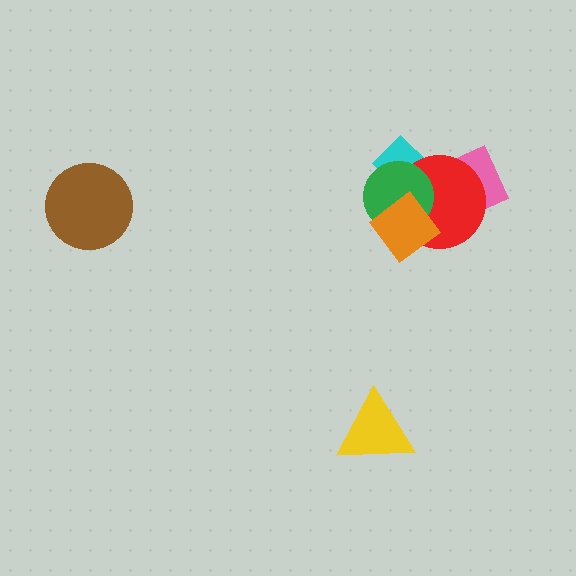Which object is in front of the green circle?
The orange diamond is in front of the green circle.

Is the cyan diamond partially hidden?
Yes, it is partially covered by another shape.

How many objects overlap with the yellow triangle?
0 objects overlap with the yellow triangle.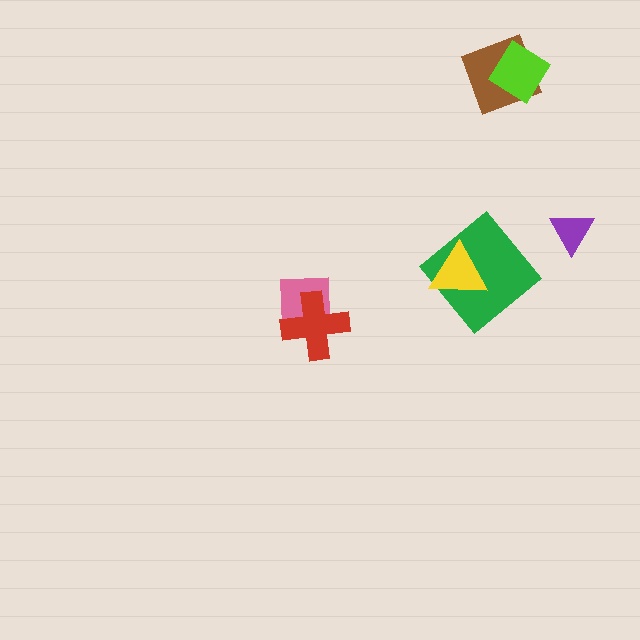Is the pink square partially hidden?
Yes, it is partially covered by another shape.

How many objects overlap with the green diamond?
1 object overlaps with the green diamond.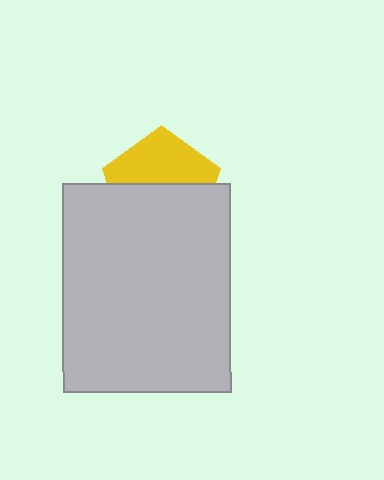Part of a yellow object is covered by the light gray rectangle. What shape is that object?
It is a pentagon.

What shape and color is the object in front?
The object in front is a light gray rectangle.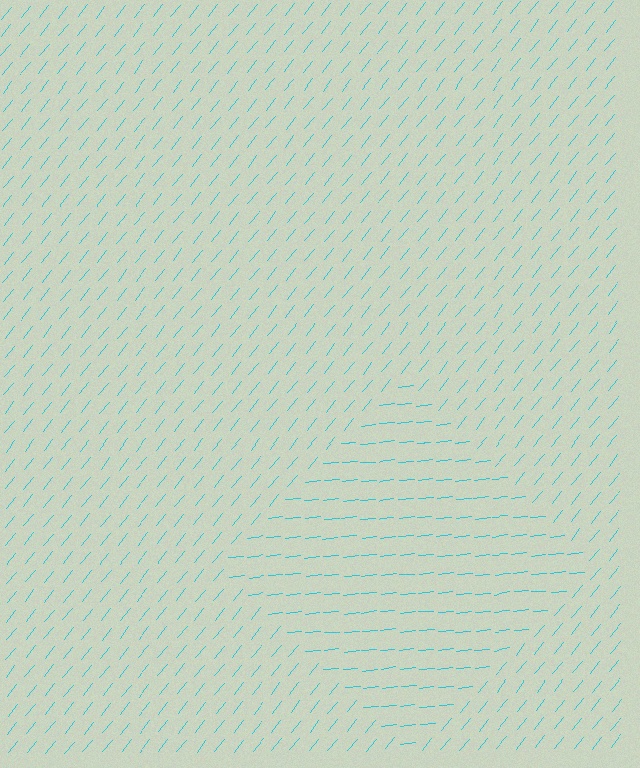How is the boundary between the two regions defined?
The boundary is defined purely by a change in line orientation (approximately 45 degrees difference). All lines are the same color and thickness.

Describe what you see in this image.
The image is filled with small cyan line segments. A diamond region in the image has lines oriented differently from the surrounding lines, creating a visible texture boundary.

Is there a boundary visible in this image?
Yes, there is a texture boundary formed by a change in line orientation.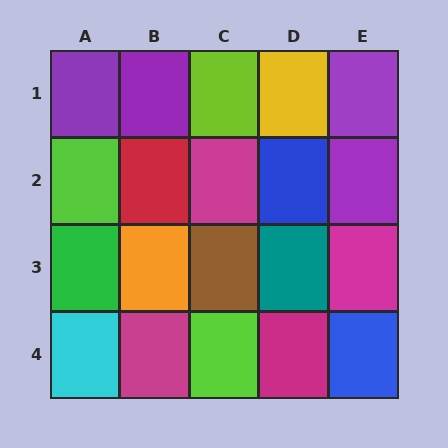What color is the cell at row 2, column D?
Blue.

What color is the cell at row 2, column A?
Lime.